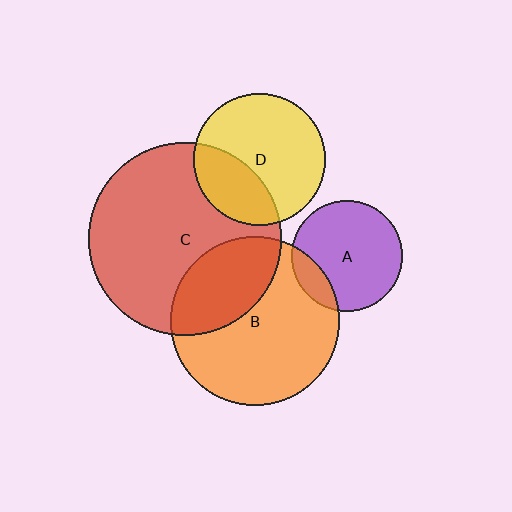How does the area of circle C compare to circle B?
Approximately 1.3 times.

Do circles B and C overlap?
Yes.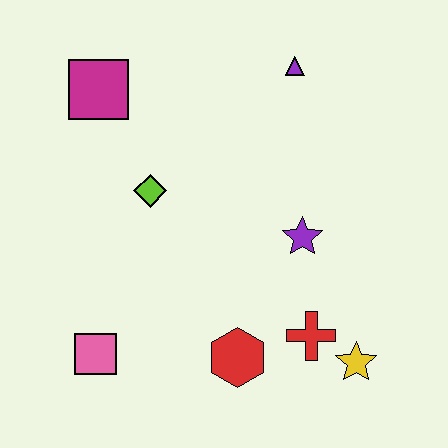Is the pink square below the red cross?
Yes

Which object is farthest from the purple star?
The magenta square is farthest from the purple star.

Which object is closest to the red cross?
The yellow star is closest to the red cross.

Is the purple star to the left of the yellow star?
Yes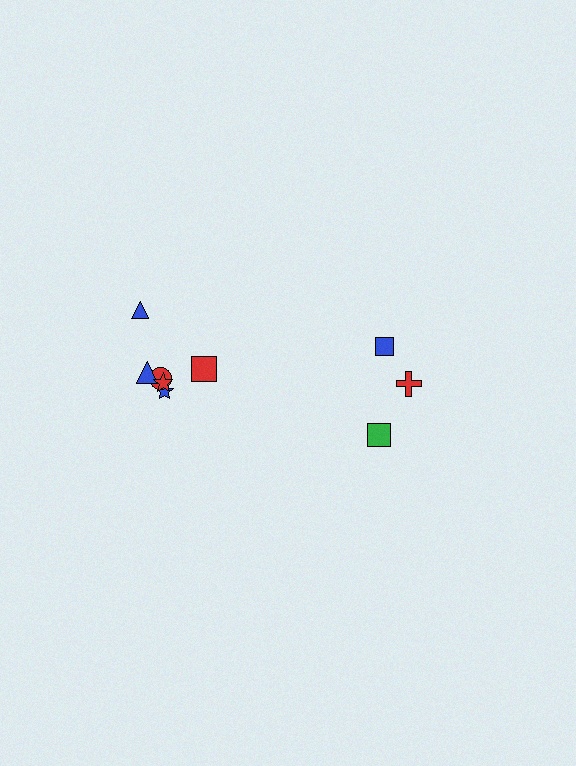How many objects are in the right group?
There are 3 objects.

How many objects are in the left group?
There are 6 objects.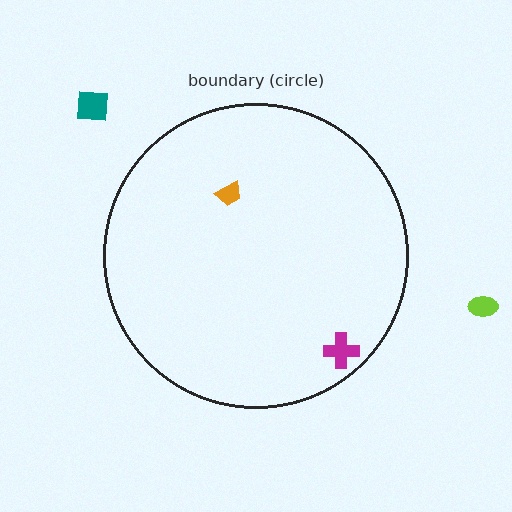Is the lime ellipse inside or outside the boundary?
Outside.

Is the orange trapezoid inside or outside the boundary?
Inside.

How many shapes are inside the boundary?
2 inside, 2 outside.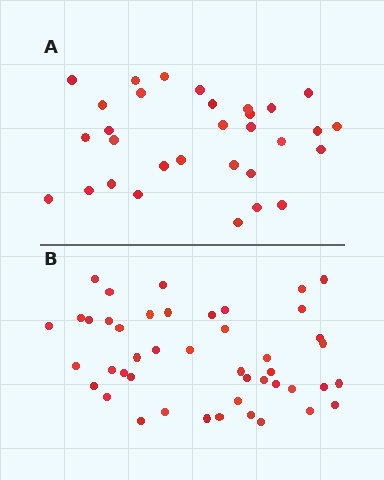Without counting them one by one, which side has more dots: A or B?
Region B (the bottom region) has more dots.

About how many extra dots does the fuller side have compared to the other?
Region B has approximately 15 more dots than region A.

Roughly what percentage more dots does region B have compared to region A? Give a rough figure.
About 45% more.